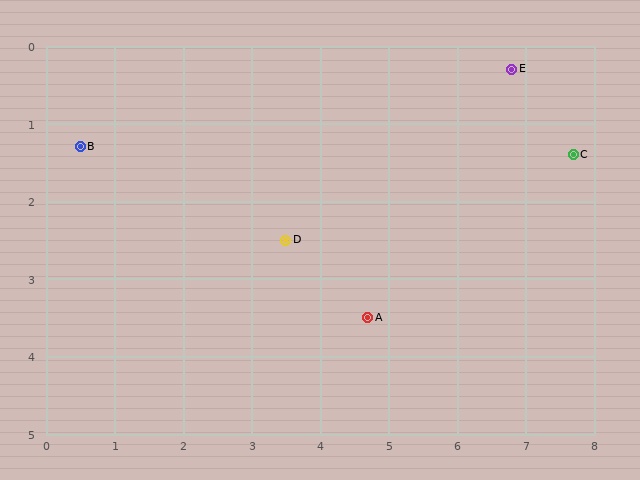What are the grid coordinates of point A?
Point A is at approximately (4.7, 3.5).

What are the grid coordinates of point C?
Point C is at approximately (7.7, 1.4).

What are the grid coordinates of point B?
Point B is at approximately (0.5, 1.3).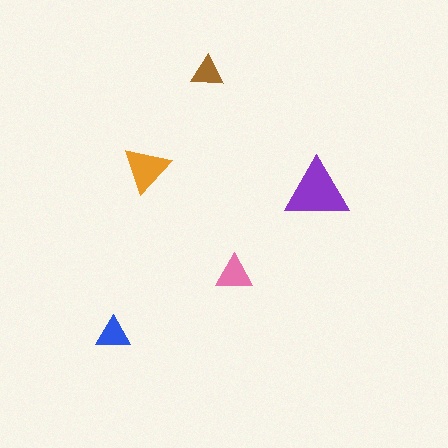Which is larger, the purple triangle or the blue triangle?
The purple one.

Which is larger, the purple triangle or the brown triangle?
The purple one.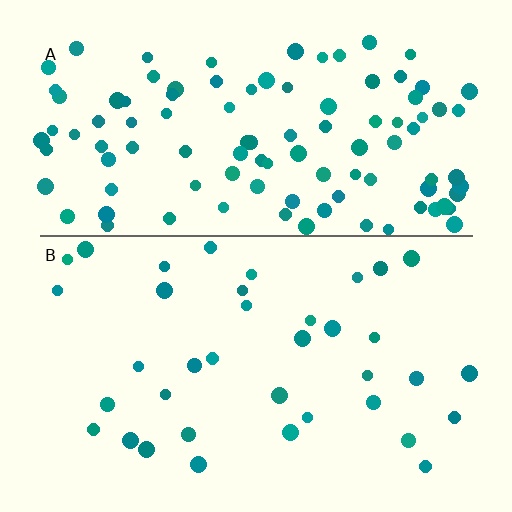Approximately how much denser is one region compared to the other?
Approximately 2.9× — region A over region B.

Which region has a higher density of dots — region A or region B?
A (the top).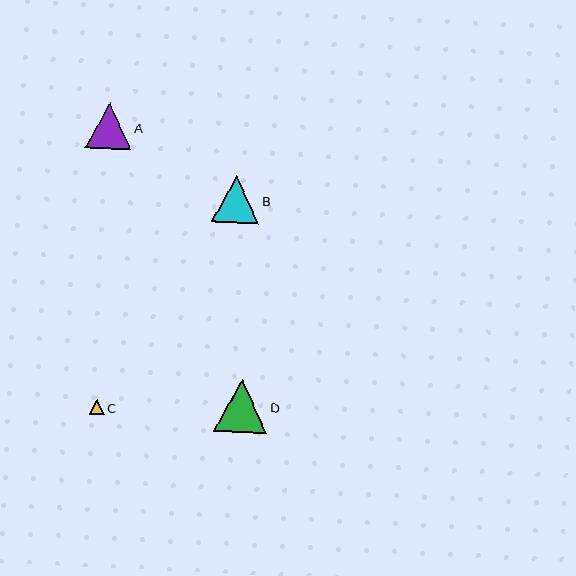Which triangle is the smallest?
Triangle C is the smallest with a size of approximately 15 pixels.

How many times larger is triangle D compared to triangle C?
Triangle D is approximately 3.5 times the size of triangle C.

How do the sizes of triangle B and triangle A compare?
Triangle B and triangle A are approximately the same size.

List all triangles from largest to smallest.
From largest to smallest: D, B, A, C.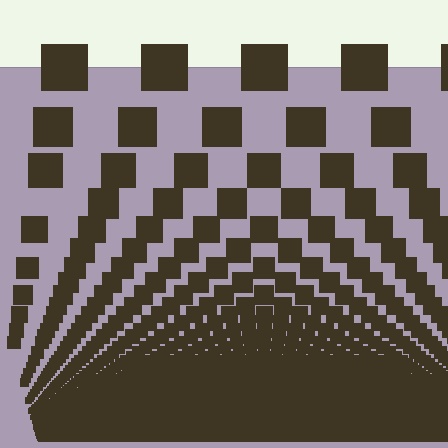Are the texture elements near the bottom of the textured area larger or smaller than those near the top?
Smaller. The gradient is inverted — elements near the bottom are smaller and denser.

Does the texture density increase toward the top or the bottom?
Density increases toward the bottom.